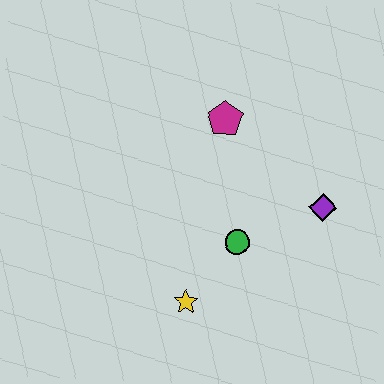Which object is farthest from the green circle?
The magenta pentagon is farthest from the green circle.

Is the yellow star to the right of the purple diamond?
No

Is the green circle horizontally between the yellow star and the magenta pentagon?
No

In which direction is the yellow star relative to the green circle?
The yellow star is below the green circle.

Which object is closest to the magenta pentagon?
The green circle is closest to the magenta pentagon.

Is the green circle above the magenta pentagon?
No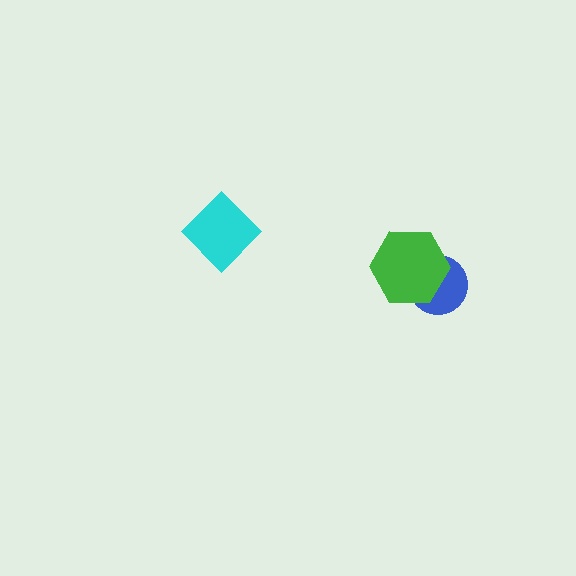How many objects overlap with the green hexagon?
1 object overlaps with the green hexagon.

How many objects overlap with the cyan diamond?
0 objects overlap with the cyan diamond.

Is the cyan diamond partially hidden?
No, no other shape covers it.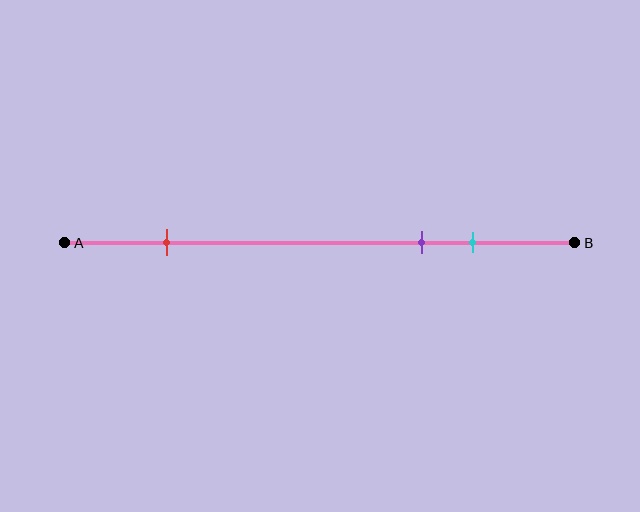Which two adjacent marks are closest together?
The purple and cyan marks are the closest adjacent pair.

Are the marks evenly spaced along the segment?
No, the marks are not evenly spaced.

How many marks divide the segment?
There are 3 marks dividing the segment.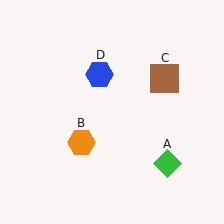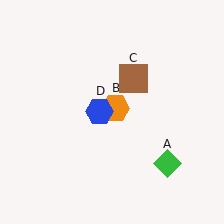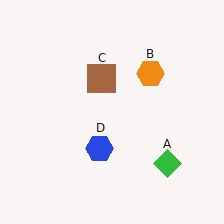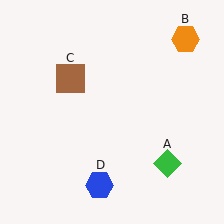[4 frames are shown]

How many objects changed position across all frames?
3 objects changed position: orange hexagon (object B), brown square (object C), blue hexagon (object D).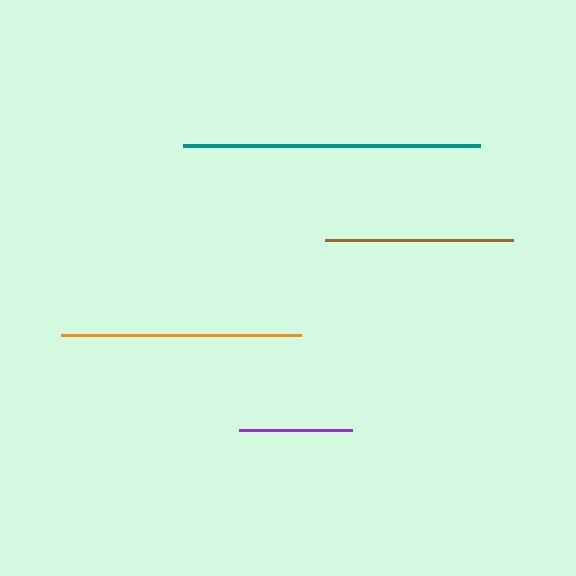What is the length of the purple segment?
The purple segment is approximately 114 pixels long.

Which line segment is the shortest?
The purple line is the shortest at approximately 114 pixels.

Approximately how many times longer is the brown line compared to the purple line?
The brown line is approximately 1.7 times the length of the purple line.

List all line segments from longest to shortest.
From longest to shortest: teal, orange, brown, purple.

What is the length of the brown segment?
The brown segment is approximately 188 pixels long.